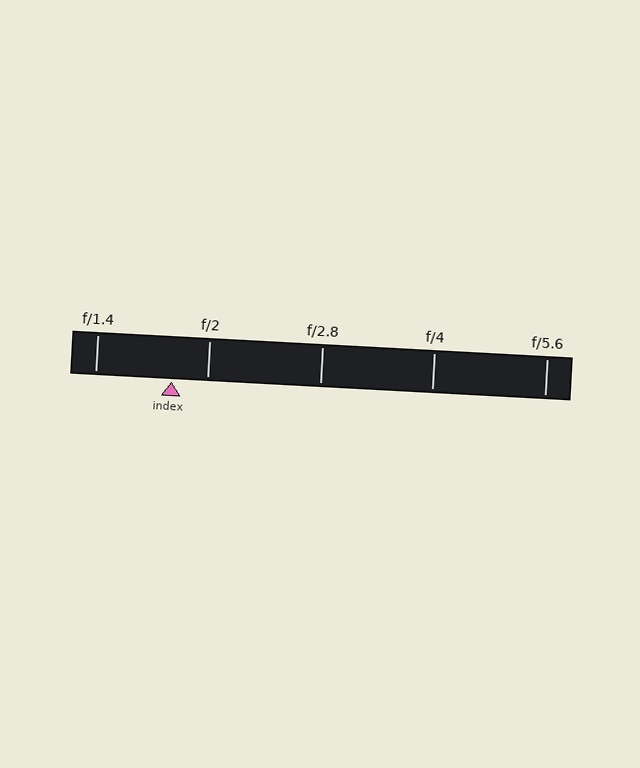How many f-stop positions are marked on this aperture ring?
There are 5 f-stop positions marked.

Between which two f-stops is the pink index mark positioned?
The index mark is between f/1.4 and f/2.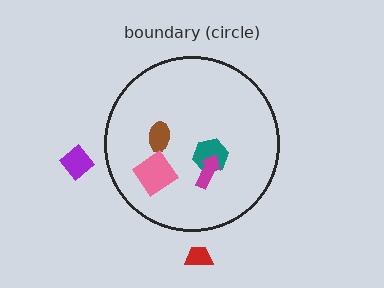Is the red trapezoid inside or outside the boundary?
Outside.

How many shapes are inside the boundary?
4 inside, 2 outside.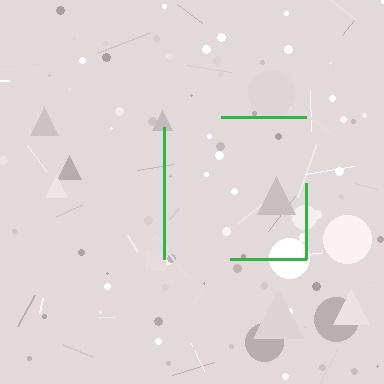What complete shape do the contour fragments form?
The contour fragments form a square.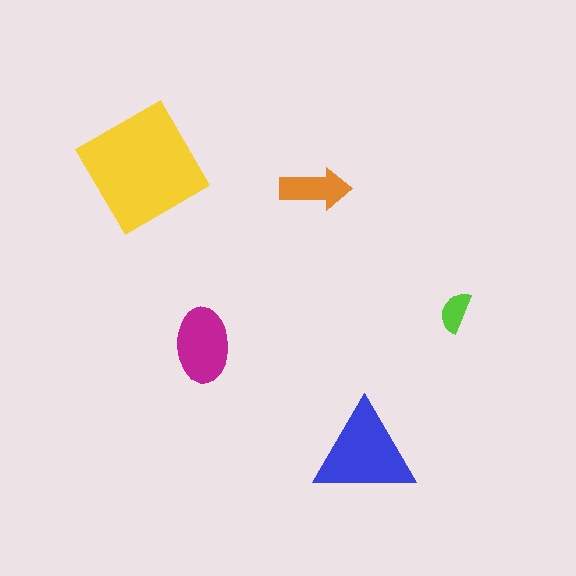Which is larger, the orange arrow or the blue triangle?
The blue triangle.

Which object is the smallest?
The lime semicircle.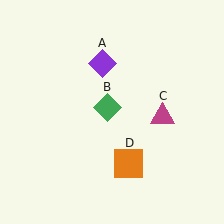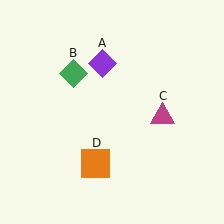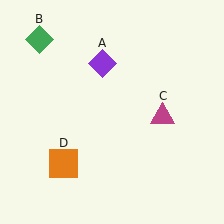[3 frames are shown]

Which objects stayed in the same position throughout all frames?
Purple diamond (object A) and magenta triangle (object C) remained stationary.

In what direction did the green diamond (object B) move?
The green diamond (object B) moved up and to the left.